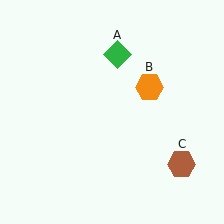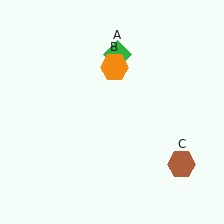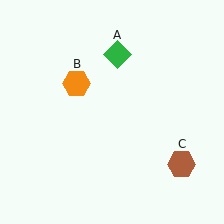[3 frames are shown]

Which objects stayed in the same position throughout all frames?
Green diamond (object A) and brown hexagon (object C) remained stationary.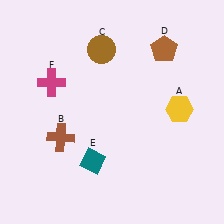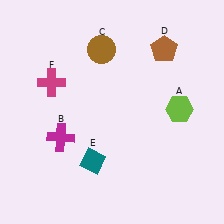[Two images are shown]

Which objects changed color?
A changed from yellow to lime. B changed from brown to magenta.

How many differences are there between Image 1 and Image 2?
There are 2 differences between the two images.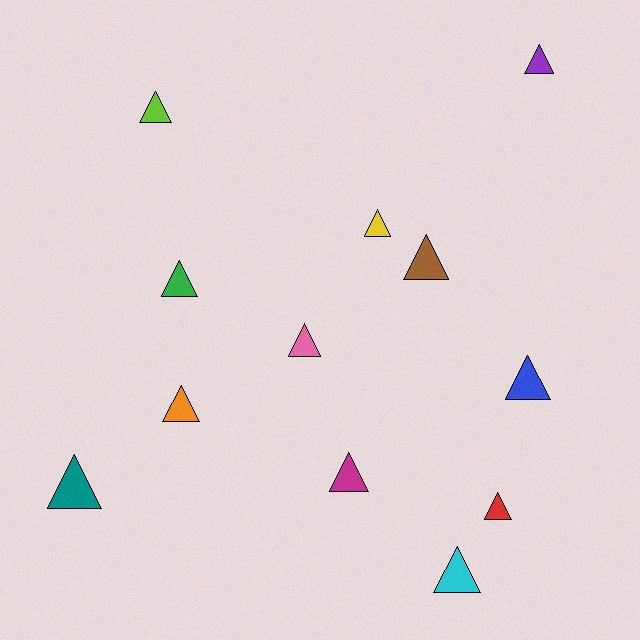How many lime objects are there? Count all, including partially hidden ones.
There is 1 lime object.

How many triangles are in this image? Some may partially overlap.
There are 12 triangles.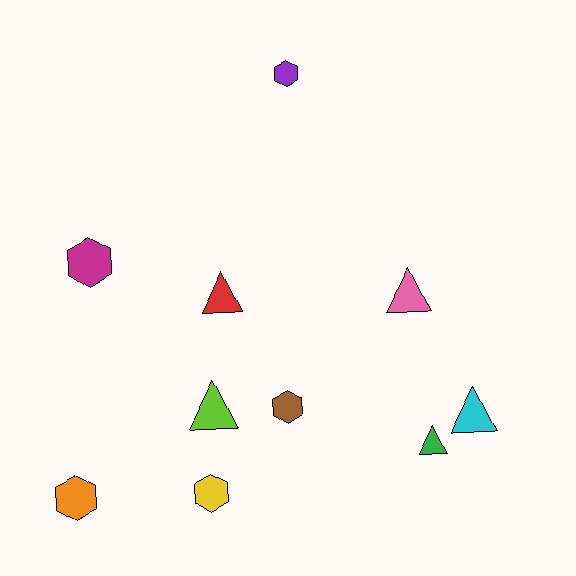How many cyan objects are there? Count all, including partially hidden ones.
There is 1 cyan object.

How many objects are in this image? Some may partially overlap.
There are 10 objects.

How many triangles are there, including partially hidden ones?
There are 5 triangles.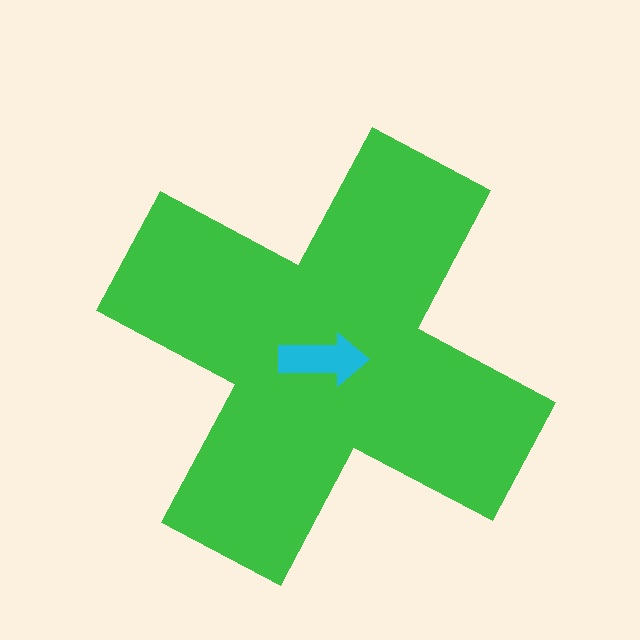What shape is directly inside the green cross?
The cyan arrow.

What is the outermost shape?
The green cross.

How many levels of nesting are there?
2.